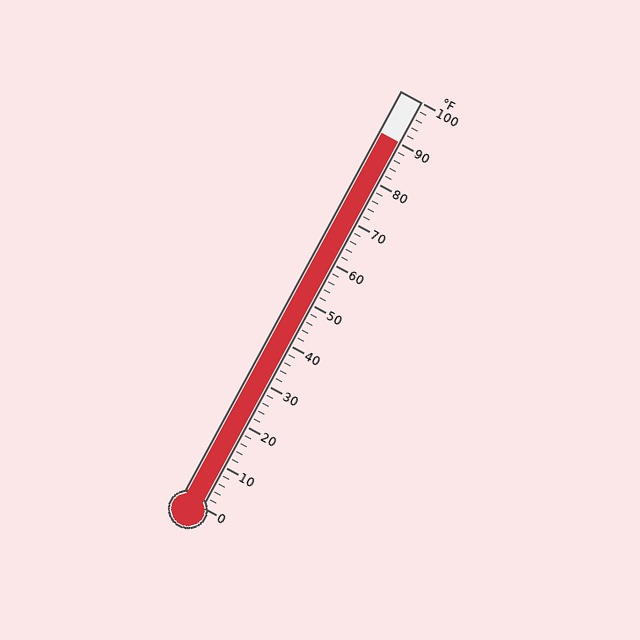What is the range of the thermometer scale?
The thermometer scale ranges from 0°F to 100°F.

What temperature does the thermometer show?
The thermometer shows approximately 90°F.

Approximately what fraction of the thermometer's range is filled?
The thermometer is filled to approximately 90% of its range.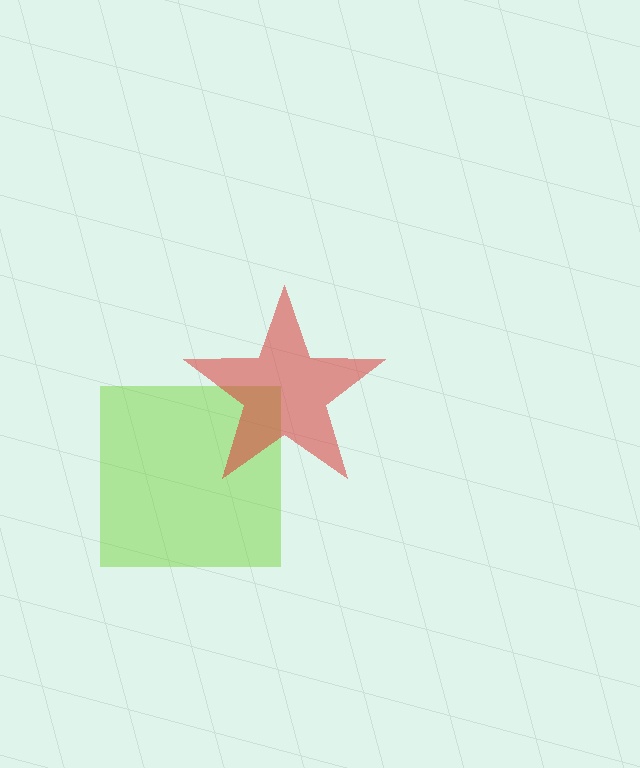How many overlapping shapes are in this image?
There are 2 overlapping shapes in the image.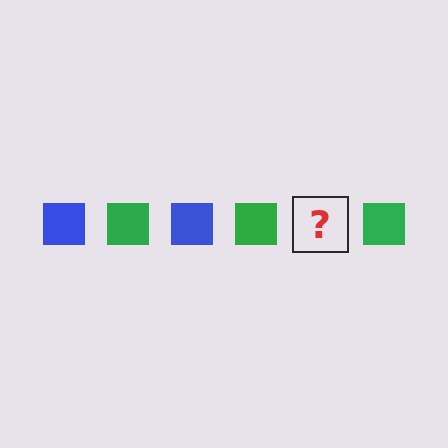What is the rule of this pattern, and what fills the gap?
The rule is that the pattern cycles through blue, green squares. The gap should be filled with a blue square.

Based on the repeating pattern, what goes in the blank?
The blank should be a blue square.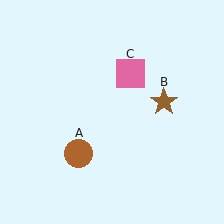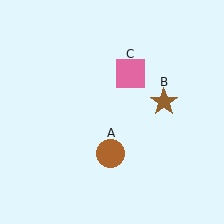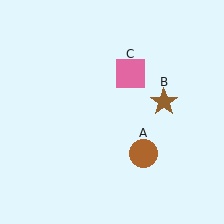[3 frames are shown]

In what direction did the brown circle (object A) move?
The brown circle (object A) moved right.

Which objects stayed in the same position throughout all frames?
Brown star (object B) and pink square (object C) remained stationary.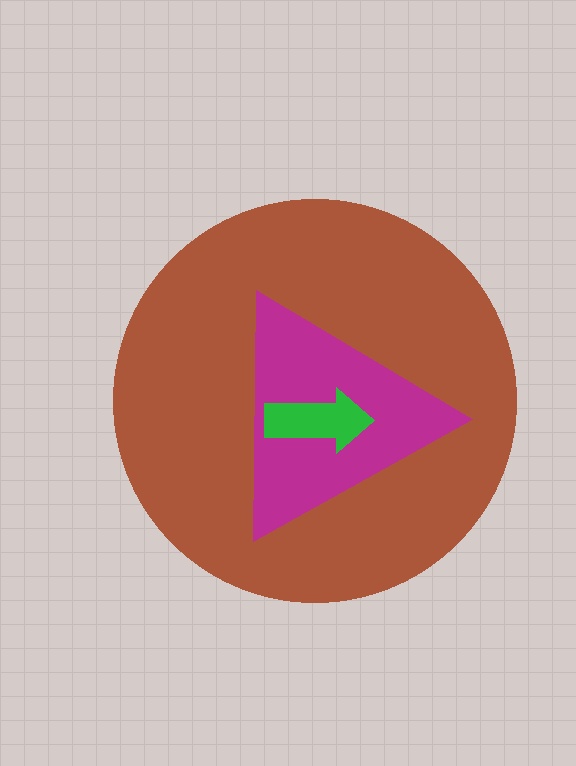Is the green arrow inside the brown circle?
Yes.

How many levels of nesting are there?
3.